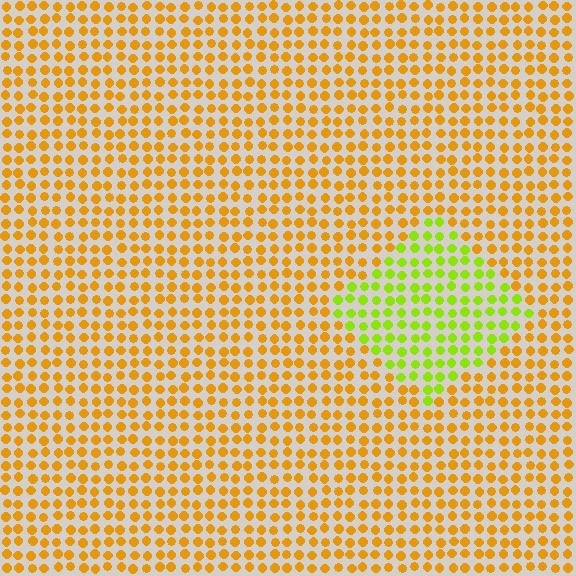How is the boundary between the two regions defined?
The boundary is defined purely by a slight shift in hue (about 46 degrees). Spacing, size, and orientation are identical on both sides.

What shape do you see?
I see a diamond.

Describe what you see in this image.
The image is filled with small orange elements in a uniform arrangement. A diamond-shaped region is visible where the elements are tinted to a slightly different hue, forming a subtle color boundary.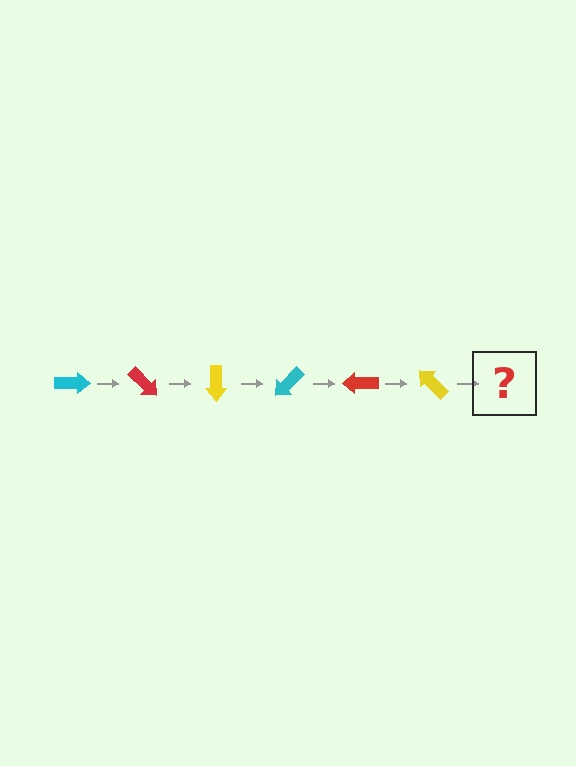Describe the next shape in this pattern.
It should be a cyan arrow, rotated 270 degrees from the start.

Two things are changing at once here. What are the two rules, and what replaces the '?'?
The two rules are that it rotates 45 degrees each step and the color cycles through cyan, red, and yellow. The '?' should be a cyan arrow, rotated 270 degrees from the start.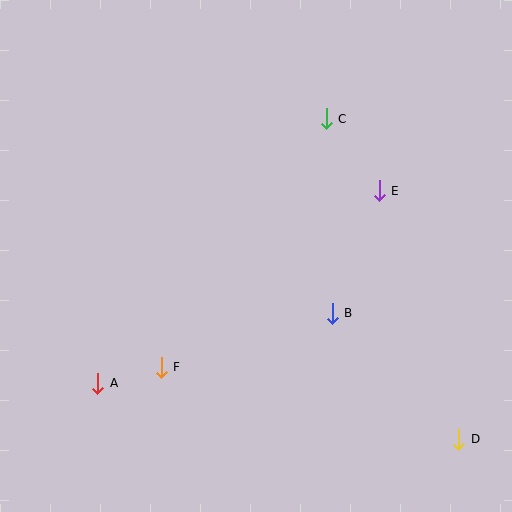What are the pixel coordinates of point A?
Point A is at (98, 383).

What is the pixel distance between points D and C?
The distance between D and C is 347 pixels.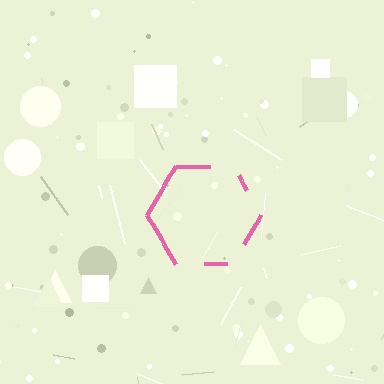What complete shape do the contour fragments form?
The contour fragments form a hexagon.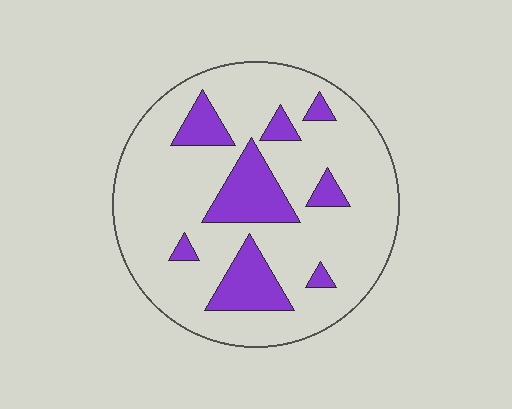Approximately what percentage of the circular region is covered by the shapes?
Approximately 20%.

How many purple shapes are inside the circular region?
8.